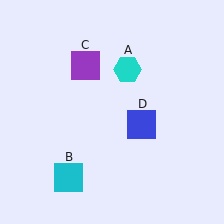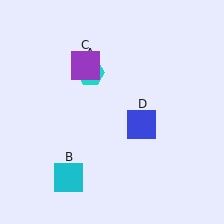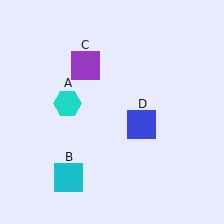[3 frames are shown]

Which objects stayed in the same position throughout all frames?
Cyan square (object B) and purple square (object C) and blue square (object D) remained stationary.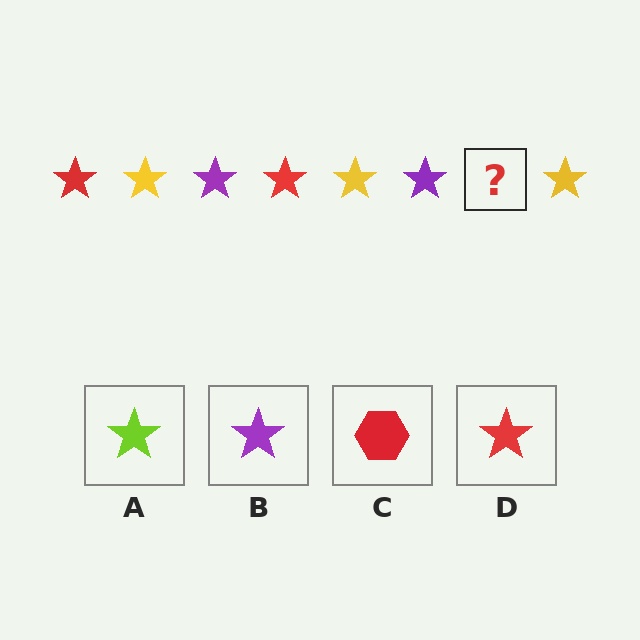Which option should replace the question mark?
Option D.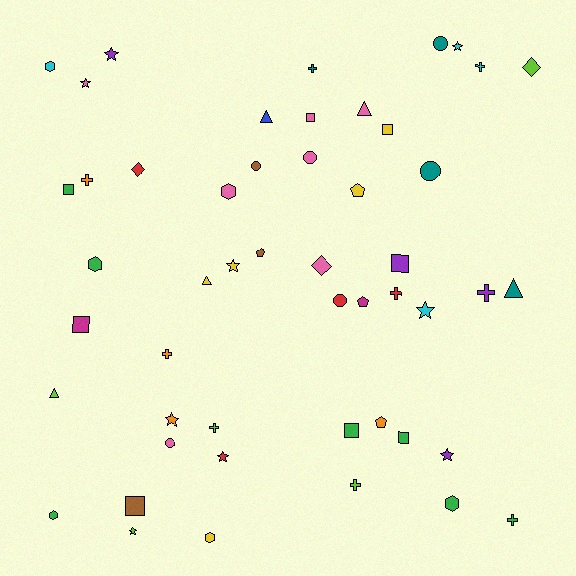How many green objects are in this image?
There are 7 green objects.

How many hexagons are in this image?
There are 6 hexagons.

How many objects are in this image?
There are 50 objects.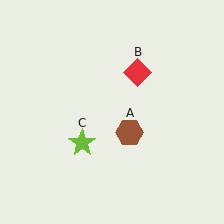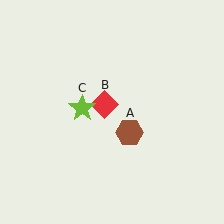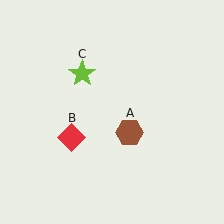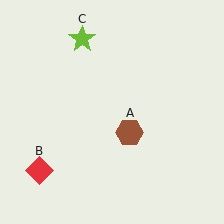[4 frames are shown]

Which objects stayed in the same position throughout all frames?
Brown hexagon (object A) remained stationary.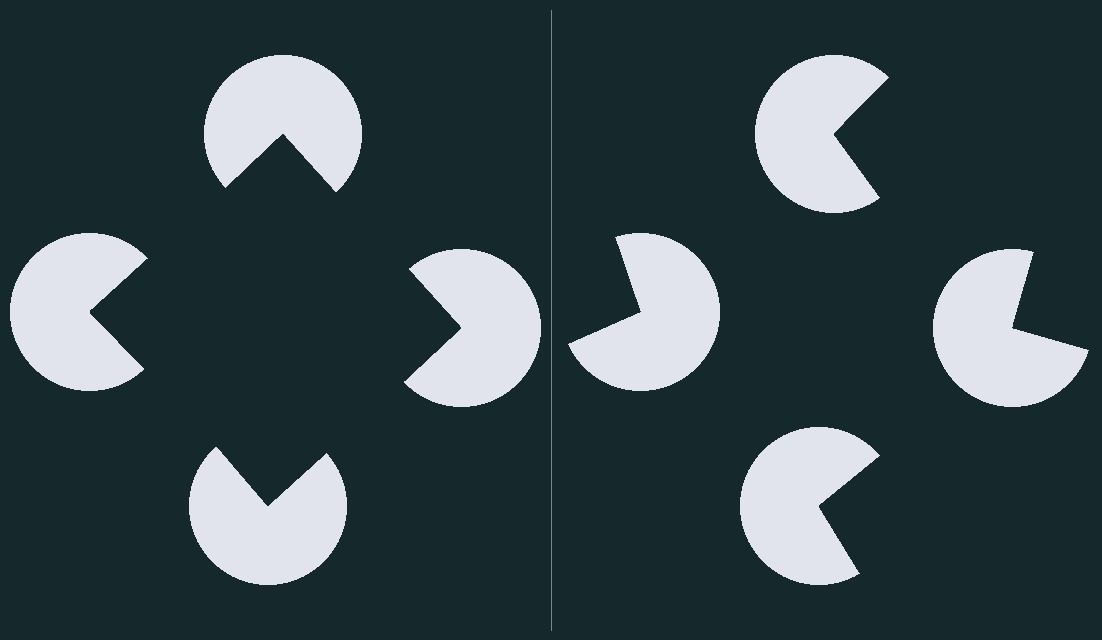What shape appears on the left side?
An illusory square.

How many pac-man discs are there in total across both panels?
8 — 4 on each side.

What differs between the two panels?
The pac-man discs are positioned identically on both sides; only the wedge orientations differ. On the left they align to a square; on the right they are misaligned.